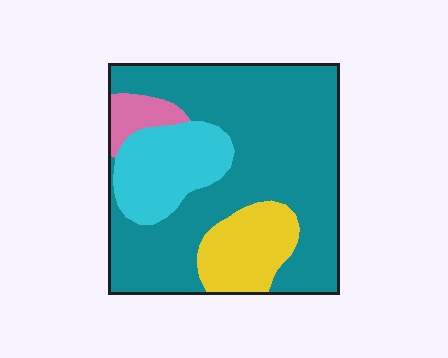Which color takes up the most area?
Teal, at roughly 65%.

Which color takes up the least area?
Pink, at roughly 5%.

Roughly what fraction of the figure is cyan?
Cyan takes up about one sixth (1/6) of the figure.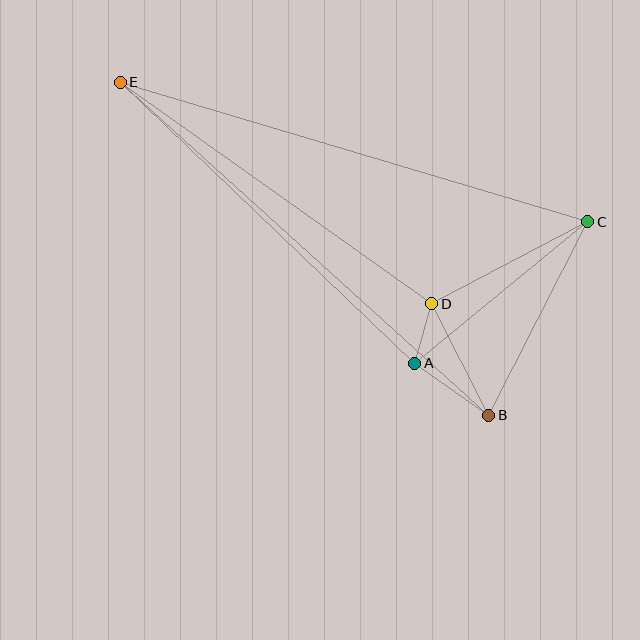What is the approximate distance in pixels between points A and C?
The distance between A and C is approximately 223 pixels.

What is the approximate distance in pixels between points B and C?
The distance between B and C is approximately 217 pixels.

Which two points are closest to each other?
Points A and D are closest to each other.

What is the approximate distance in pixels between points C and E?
The distance between C and E is approximately 488 pixels.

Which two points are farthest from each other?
Points B and E are farthest from each other.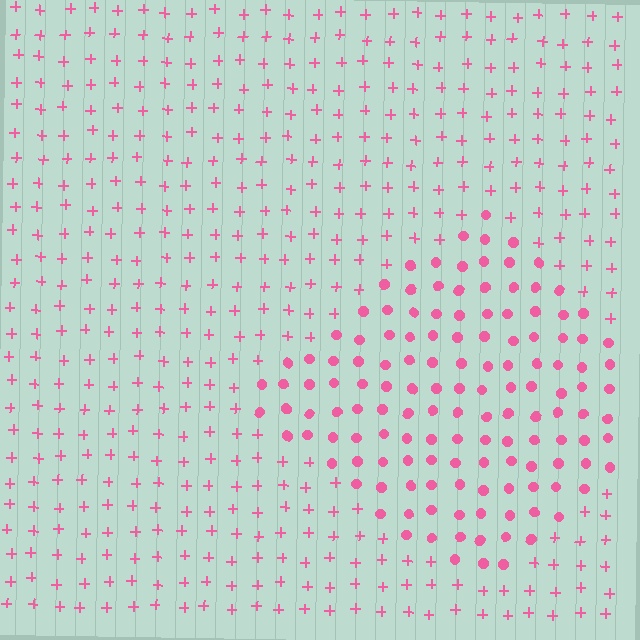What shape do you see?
I see a diamond.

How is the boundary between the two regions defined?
The boundary is defined by a change in element shape: circles inside vs. plus signs outside. All elements share the same color and spacing.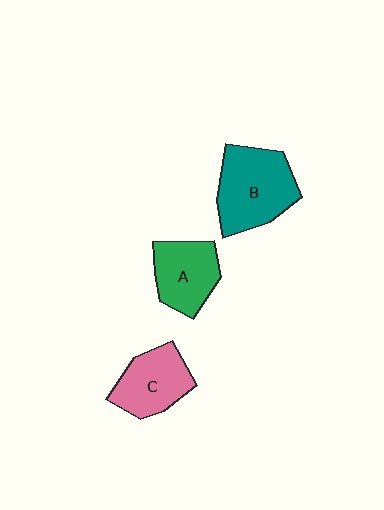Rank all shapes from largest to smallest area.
From largest to smallest: B (teal), C (pink), A (green).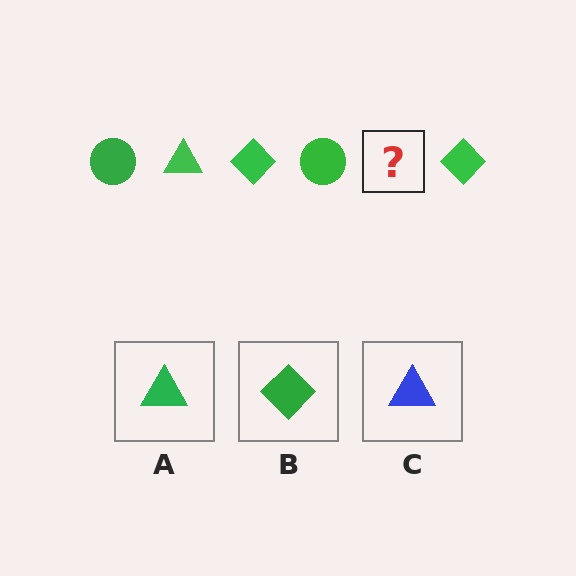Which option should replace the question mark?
Option A.